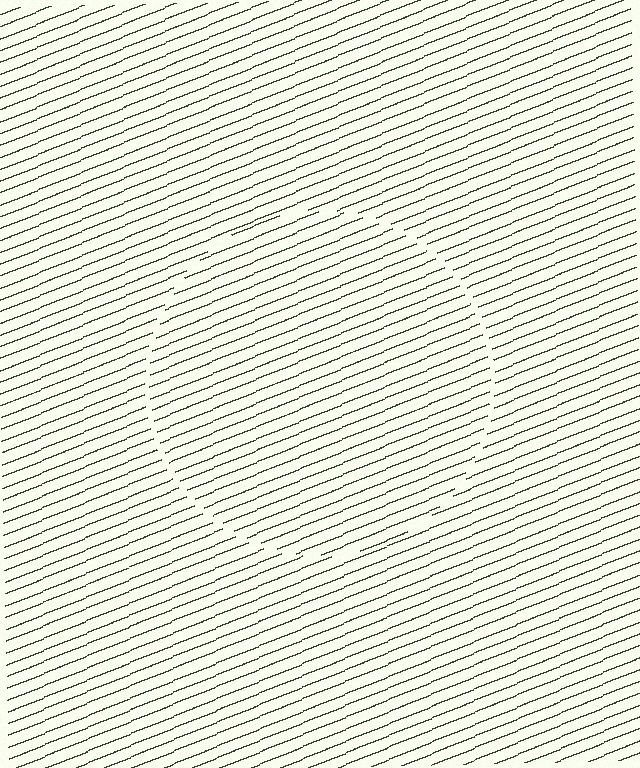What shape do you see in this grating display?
An illusory circle. The interior of the shape contains the same grating, shifted by half a period — the contour is defined by the phase discontinuity where line-ends from the inner and outer gratings abut.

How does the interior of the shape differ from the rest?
The interior of the shape contains the same grating, shifted by half a period — the contour is defined by the phase discontinuity where line-ends from the inner and outer gratings abut.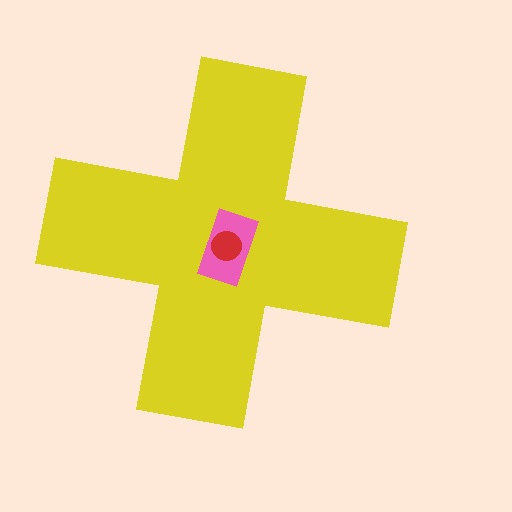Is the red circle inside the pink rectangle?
Yes.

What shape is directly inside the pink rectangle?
The red circle.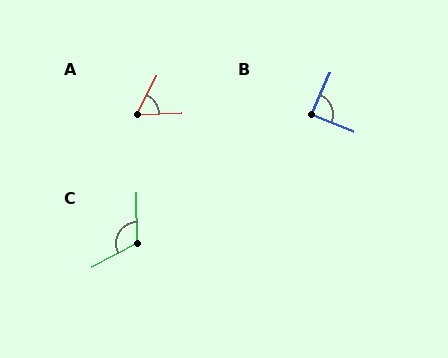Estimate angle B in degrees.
Approximately 89 degrees.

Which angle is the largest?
C, at approximately 118 degrees.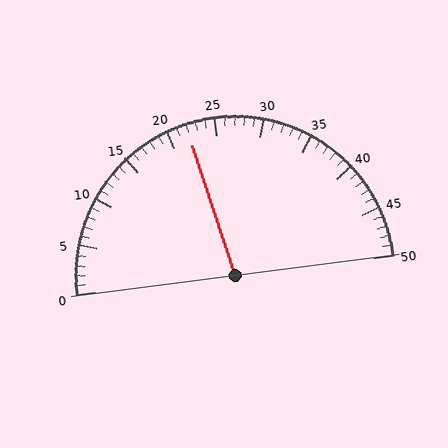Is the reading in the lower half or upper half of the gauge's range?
The reading is in the lower half of the range (0 to 50).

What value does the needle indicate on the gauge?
The needle indicates approximately 22.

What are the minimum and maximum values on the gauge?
The gauge ranges from 0 to 50.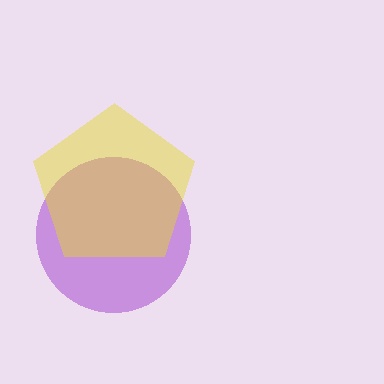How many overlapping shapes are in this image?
There are 2 overlapping shapes in the image.